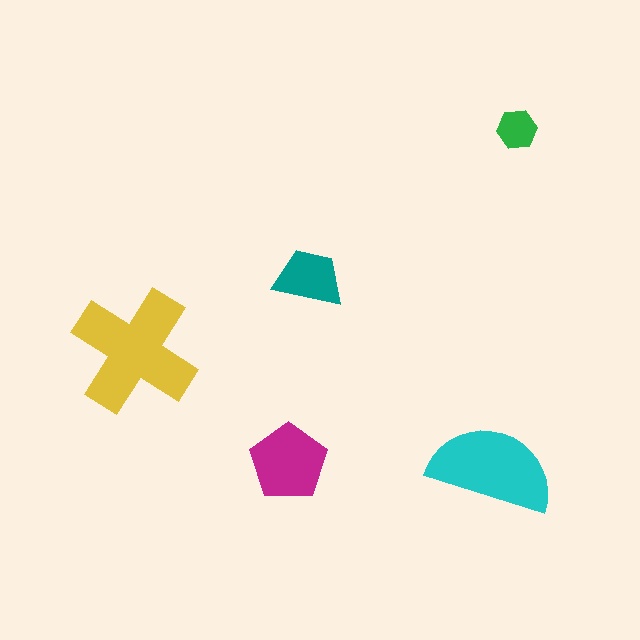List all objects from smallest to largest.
The green hexagon, the teal trapezoid, the magenta pentagon, the cyan semicircle, the yellow cross.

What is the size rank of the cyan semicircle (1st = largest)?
2nd.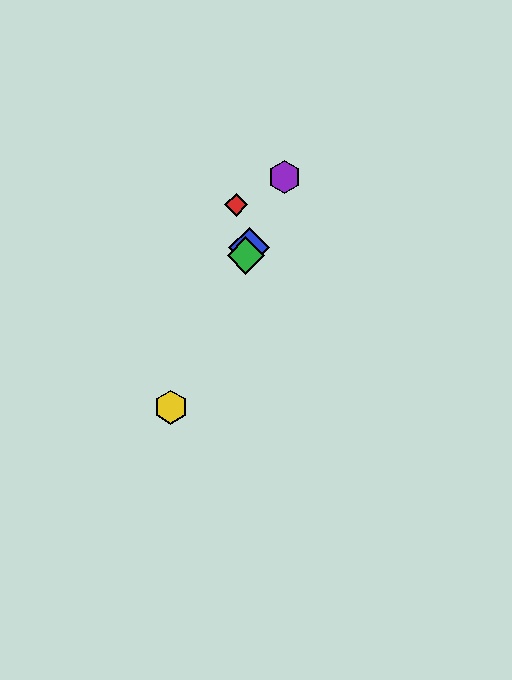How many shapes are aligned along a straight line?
4 shapes (the blue diamond, the green diamond, the yellow hexagon, the purple hexagon) are aligned along a straight line.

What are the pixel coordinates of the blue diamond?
The blue diamond is at (249, 248).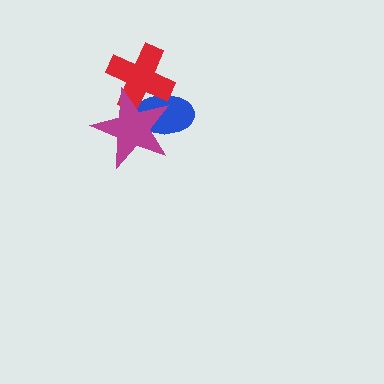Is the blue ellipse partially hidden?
Yes, it is partially covered by another shape.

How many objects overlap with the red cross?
2 objects overlap with the red cross.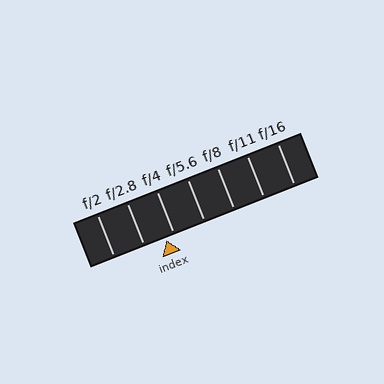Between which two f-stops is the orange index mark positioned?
The index mark is between f/2.8 and f/4.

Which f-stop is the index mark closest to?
The index mark is closest to f/4.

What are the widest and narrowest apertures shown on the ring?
The widest aperture shown is f/2 and the narrowest is f/16.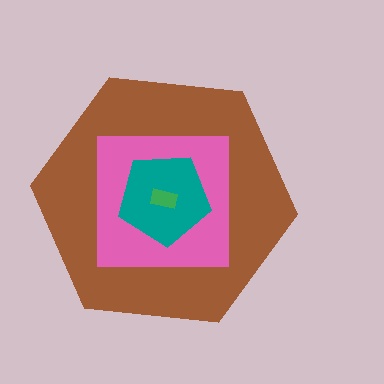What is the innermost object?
The green rectangle.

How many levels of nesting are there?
4.